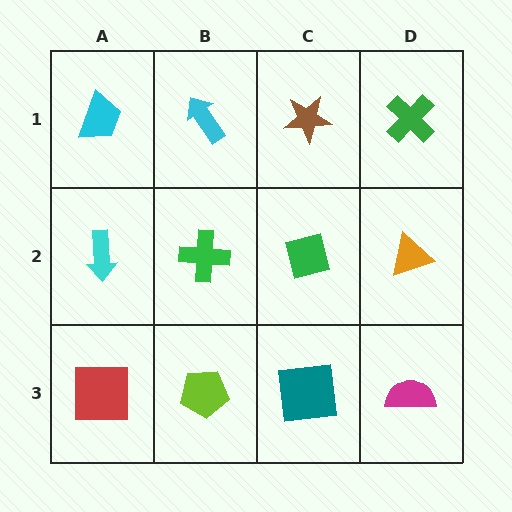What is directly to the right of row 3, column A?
A lime pentagon.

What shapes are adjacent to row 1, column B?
A green cross (row 2, column B), a cyan trapezoid (row 1, column A), a brown star (row 1, column C).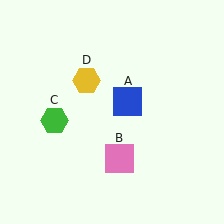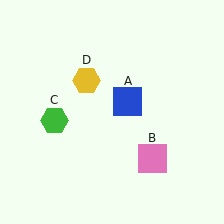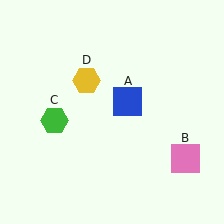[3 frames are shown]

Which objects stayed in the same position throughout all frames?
Blue square (object A) and green hexagon (object C) and yellow hexagon (object D) remained stationary.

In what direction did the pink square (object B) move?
The pink square (object B) moved right.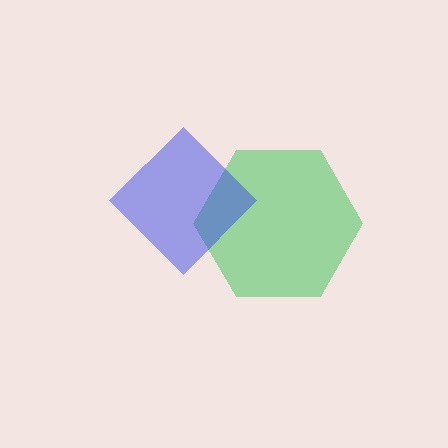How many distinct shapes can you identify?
There are 2 distinct shapes: a green hexagon, a blue diamond.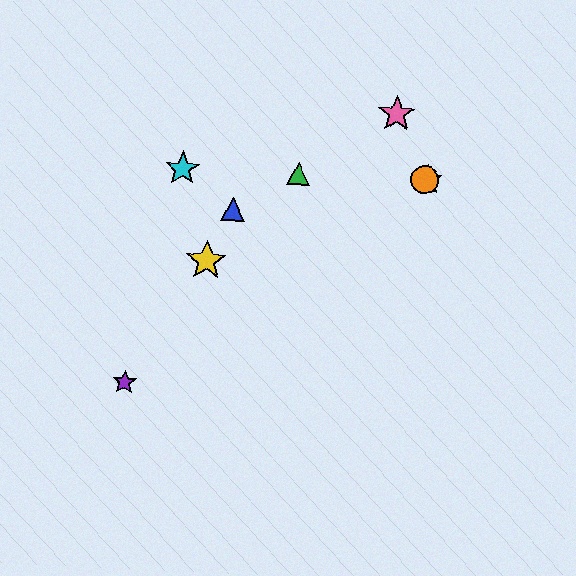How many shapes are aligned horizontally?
4 shapes (the red star, the green triangle, the orange circle, the cyan star) are aligned horizontally.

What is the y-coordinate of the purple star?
The purple star is at y≈382.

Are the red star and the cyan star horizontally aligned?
Yes, both are at y≈180.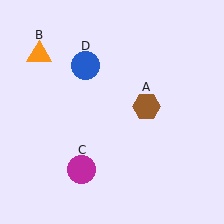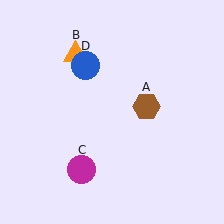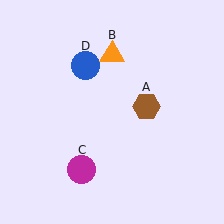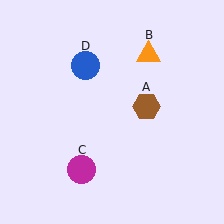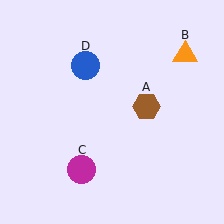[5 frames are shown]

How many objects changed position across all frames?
1 object changed position: orange triangle (object B).